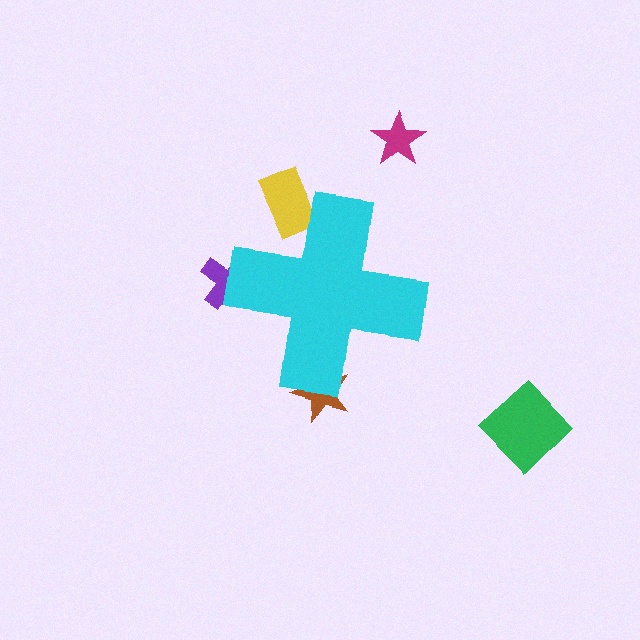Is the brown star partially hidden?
Yes, the brown star is partially hidden behind the cyan cross.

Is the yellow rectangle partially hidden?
Yes, the yellow rectangle is partially hidden behind the cyan cross.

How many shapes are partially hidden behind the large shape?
3 shapes are partially hidden.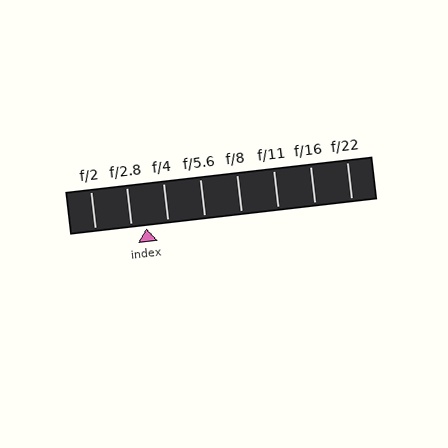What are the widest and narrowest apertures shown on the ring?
The widest aperture shown is f/2 and the narrowest is f/22.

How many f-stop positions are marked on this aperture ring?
There are 8 f-stop positions marked.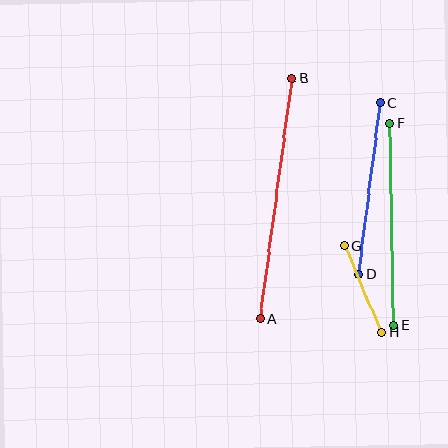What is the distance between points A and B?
The distance is approximately 243 pixels.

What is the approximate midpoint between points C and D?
The midpoint is at approximately (369, 189) pixels.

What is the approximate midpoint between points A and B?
The midpoint is at approximately (276, 198) pixels.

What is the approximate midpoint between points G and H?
The midpoint is at approximately (363, 289) pixels.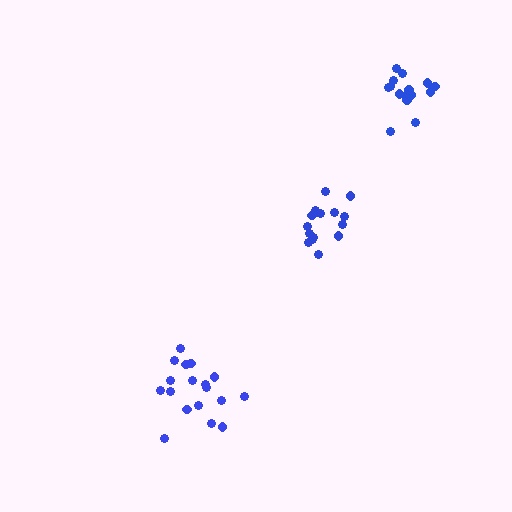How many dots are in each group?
Group 1: 15 dots, Group 2: 18 dots, Group 3: 15 dots (48 total).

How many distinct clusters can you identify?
There are 3 distinct clusters.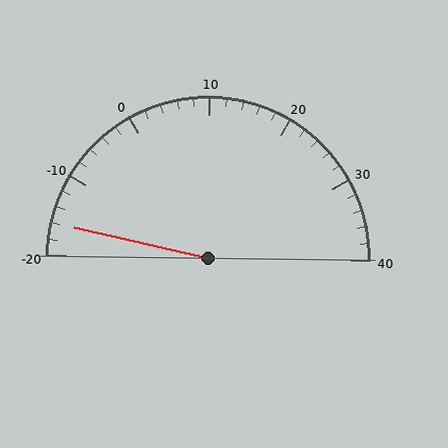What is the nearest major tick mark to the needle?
The nearest major tick mark is -20.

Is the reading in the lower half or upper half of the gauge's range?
The reading is in the lower half of the range (-20 to 40).